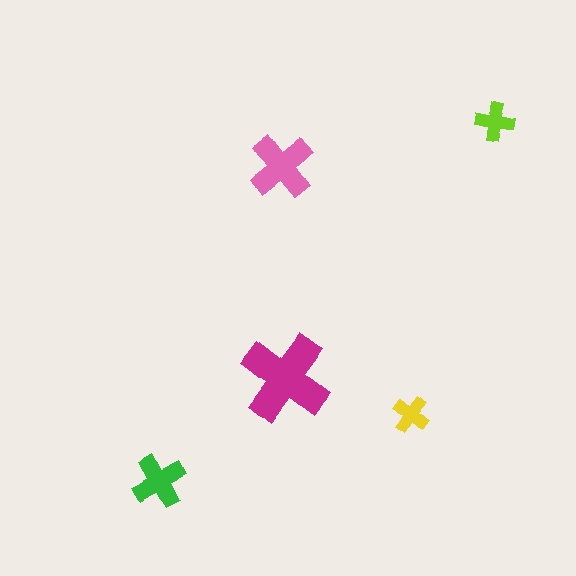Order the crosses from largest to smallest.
the magenta one, the pink one, the green one, the lime one, the yellow one.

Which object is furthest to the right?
The lime cross is rightmost.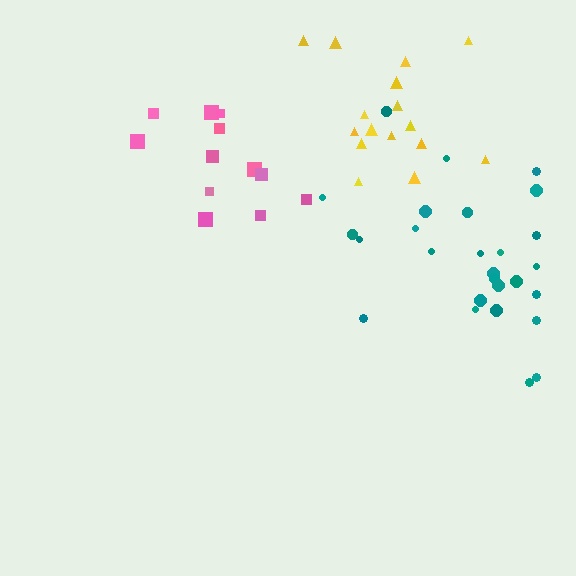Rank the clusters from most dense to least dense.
teal, yellow, pink.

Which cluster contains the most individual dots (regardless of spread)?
Teal (27).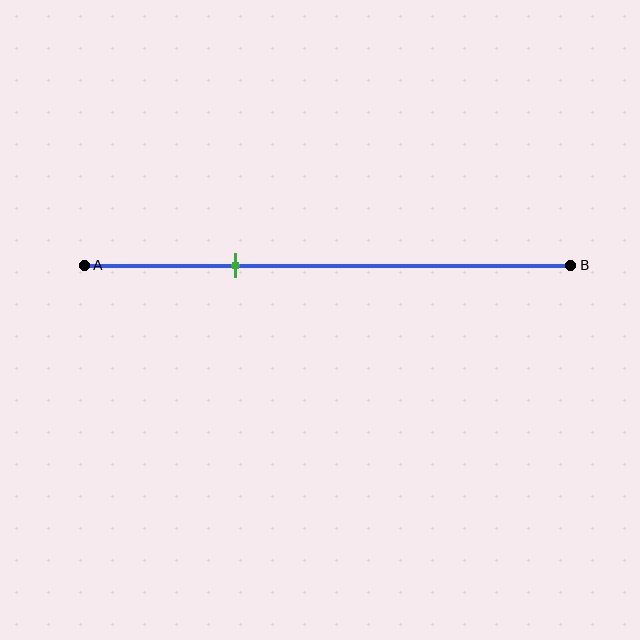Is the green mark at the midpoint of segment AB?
No, the mark is at about 30% from A, not at the 50% midpoint.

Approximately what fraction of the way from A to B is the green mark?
The green mark is approximately 30% of the way from A to B.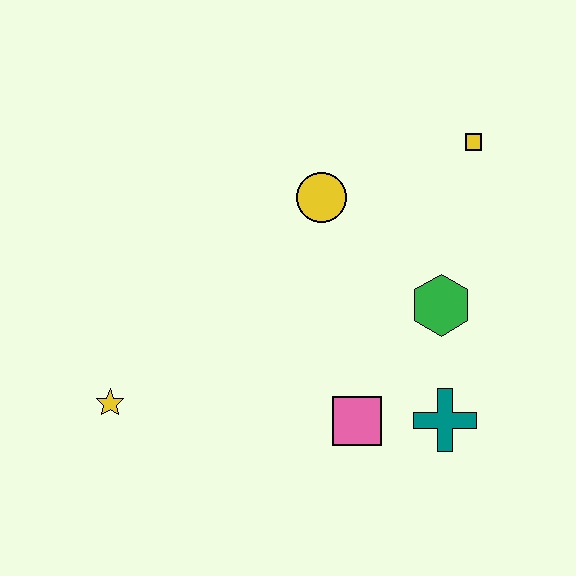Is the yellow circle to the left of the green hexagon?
Yes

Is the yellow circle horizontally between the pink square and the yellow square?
No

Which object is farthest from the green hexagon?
The yellow star is farthest from the green hexagon.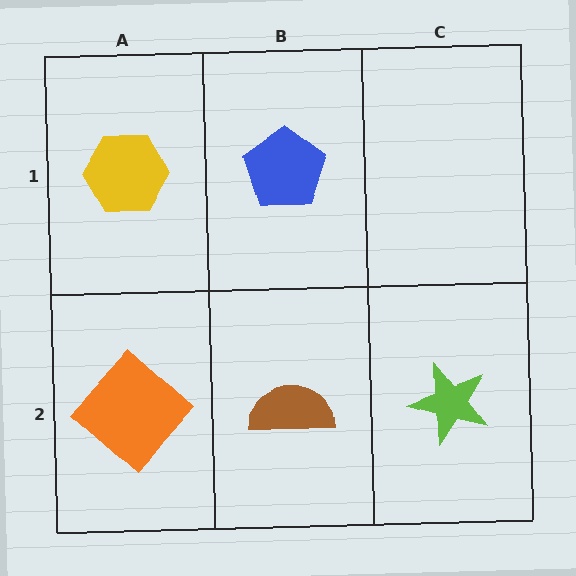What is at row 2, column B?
A brown semicircle.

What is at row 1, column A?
A yellow hexagon.